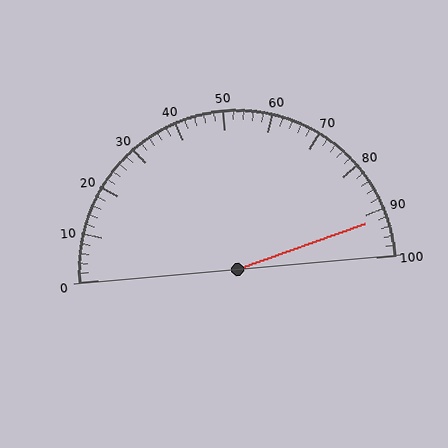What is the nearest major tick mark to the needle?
The nearest major tick mark is 90.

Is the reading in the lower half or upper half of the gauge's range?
The reading is in the upper half of the range (0 to 100).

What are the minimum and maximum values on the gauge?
The gauge ranges from 0 to 100.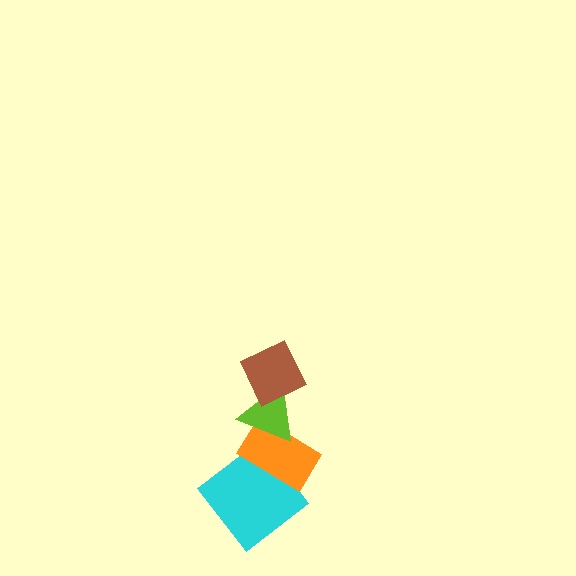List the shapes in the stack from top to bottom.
From top to bottom: the brown diamond, the lime triangle, the orange rectangle, the cyan diamond.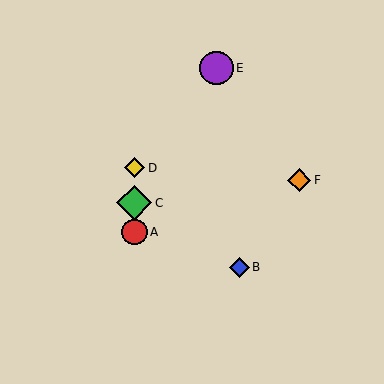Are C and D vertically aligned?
Yes, both are at x≈134.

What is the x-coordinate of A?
Object A is at x≈134.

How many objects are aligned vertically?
3 objects (A, C, D) are aligned vertically.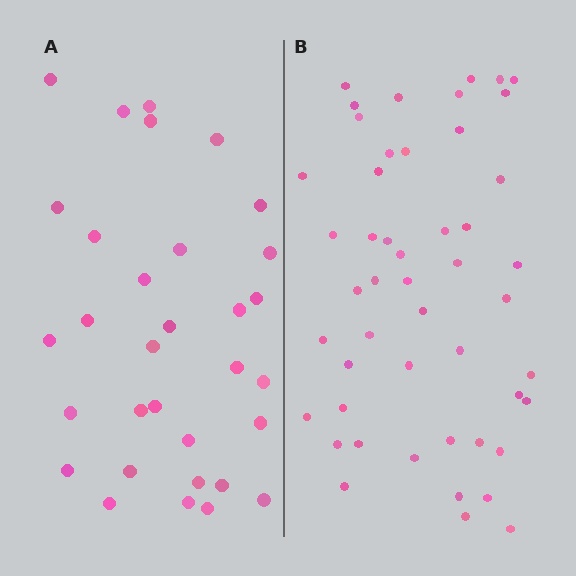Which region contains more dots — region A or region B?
Region B (the right region) has more dots.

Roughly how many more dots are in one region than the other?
Region B has approximately 15 more dots than region A.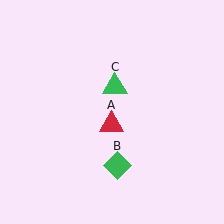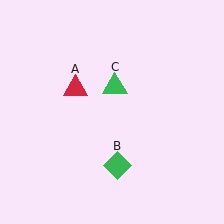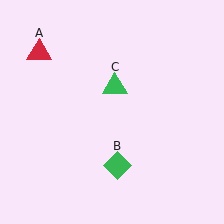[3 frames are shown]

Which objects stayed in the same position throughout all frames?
Green diamond (object B) and green triangle (object C) remained stationary.